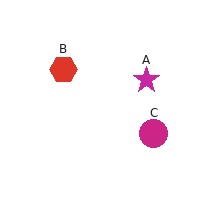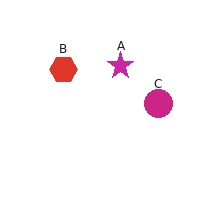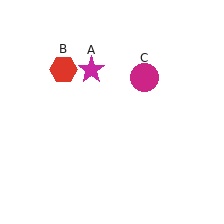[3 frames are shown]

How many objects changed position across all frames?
2 objects changed position: magenta star (object A), magenta circle (object C).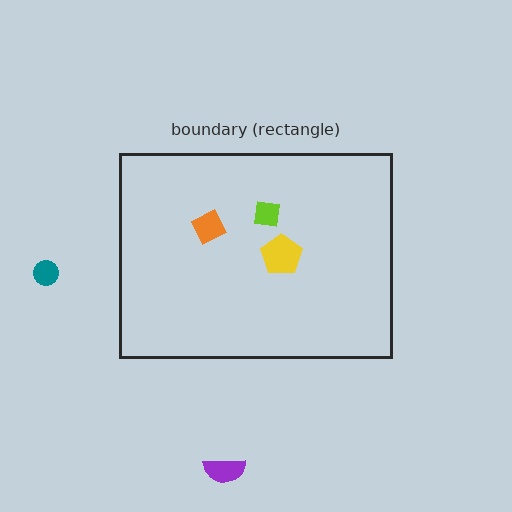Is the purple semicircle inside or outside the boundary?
Outside.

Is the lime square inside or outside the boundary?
Inside.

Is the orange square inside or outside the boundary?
Inside.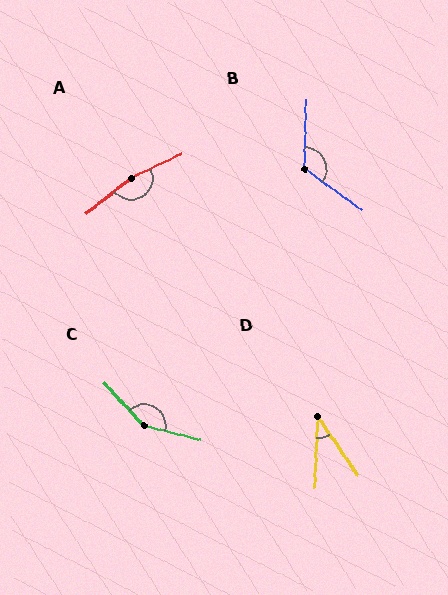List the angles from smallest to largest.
D (37°), B (123°), C (147°), A (168°).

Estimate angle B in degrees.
Approximately 123 degrees.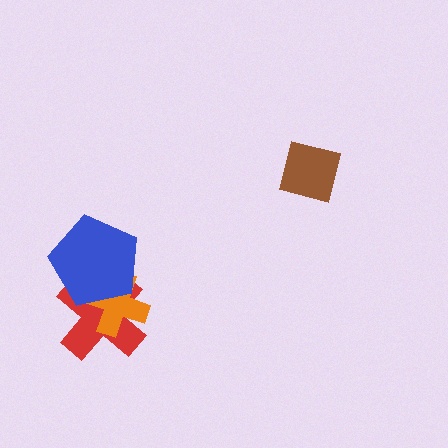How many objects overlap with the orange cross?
2 objects overlap with the orange cross.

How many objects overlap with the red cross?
2 objects overlap with the red cross.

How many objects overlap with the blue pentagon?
2 objects overlap with the blue pentagon.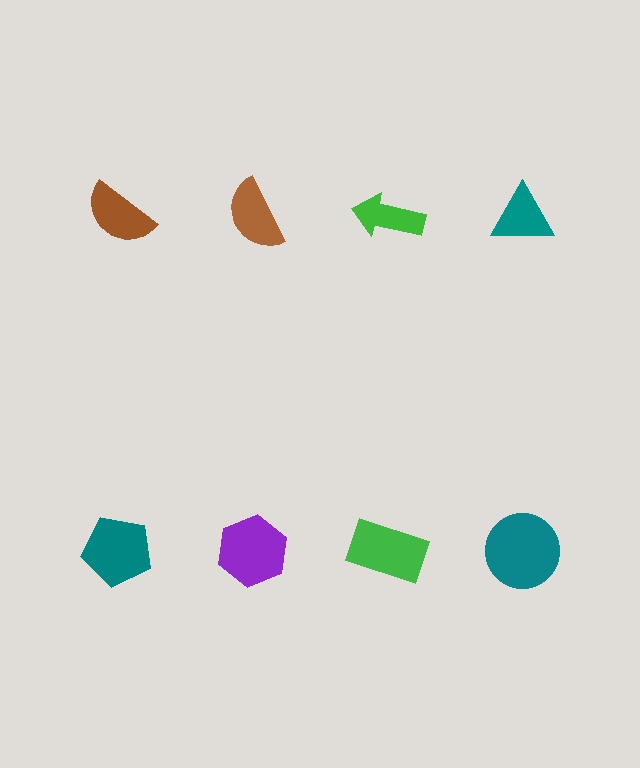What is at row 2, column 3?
A green rectangle.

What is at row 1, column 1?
A brown semicircle.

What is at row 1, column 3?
A green arrow.